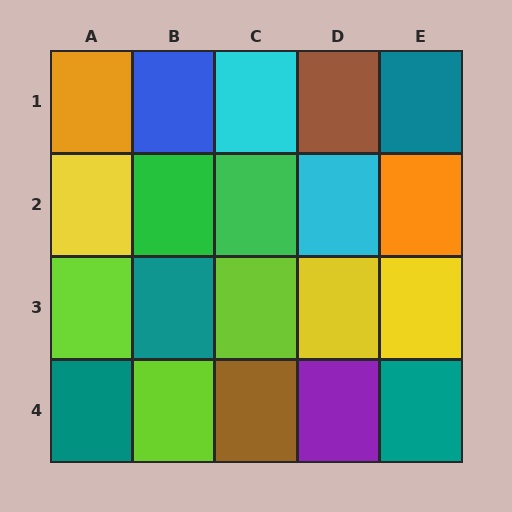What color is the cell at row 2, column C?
Green.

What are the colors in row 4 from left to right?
Teal, lime, brown, purple, teal.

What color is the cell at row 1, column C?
Cyan.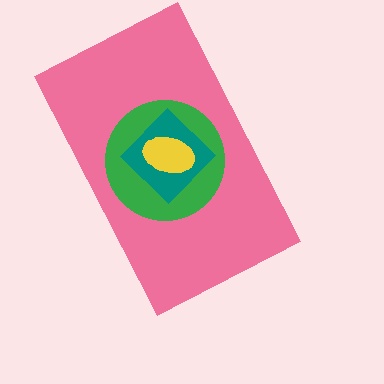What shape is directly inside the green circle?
The teal diamond.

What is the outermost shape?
The pink rectangle.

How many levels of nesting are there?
4.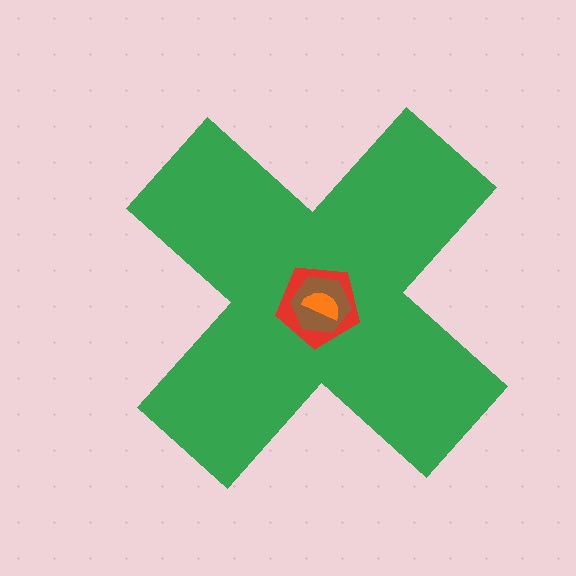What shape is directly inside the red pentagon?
The brown hexagon.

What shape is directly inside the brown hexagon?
The orange semicircle.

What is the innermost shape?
The orange semicircle.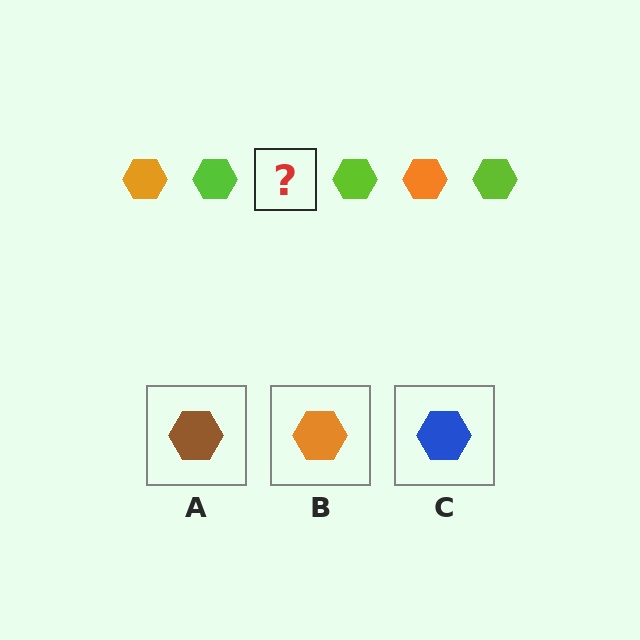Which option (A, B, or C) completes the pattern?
B.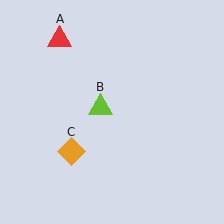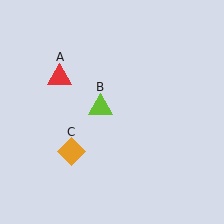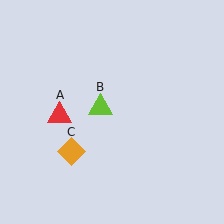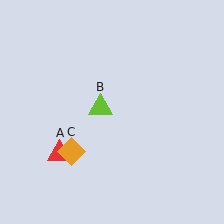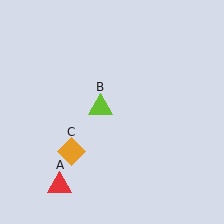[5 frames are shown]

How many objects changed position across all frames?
1 object changed position: red triangle (object A).